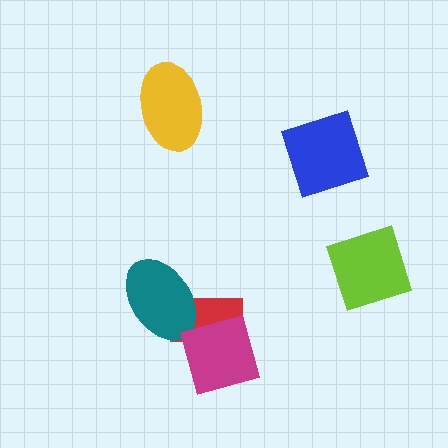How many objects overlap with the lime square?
0 objects overlap with the lime square.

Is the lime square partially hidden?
No, no other shape covers it.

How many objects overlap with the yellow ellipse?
0 objects overlap with the yellow ellipse.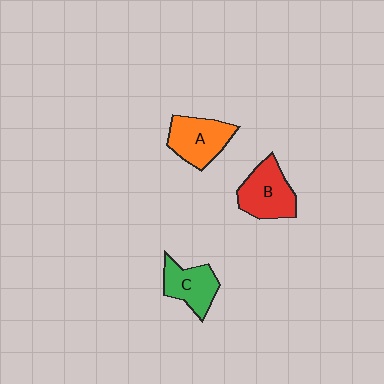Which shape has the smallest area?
Shape C (green).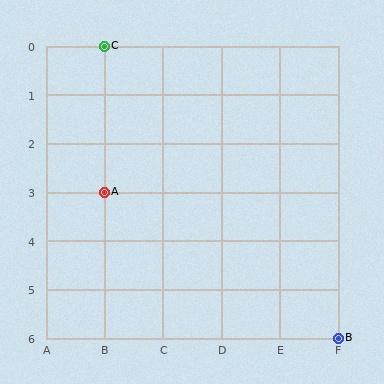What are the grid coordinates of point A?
Point A is at grid coordinates (B, 3).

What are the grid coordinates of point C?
Point C is at grid coordinates (B, 0).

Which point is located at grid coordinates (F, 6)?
Point B is at (F, 6).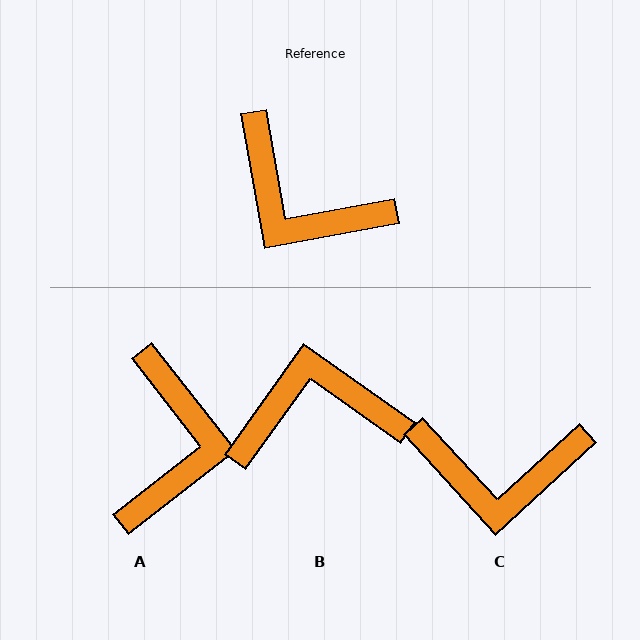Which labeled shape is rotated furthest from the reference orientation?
B, about 136 degrees away.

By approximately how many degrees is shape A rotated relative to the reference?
Approximately 118 degrees counter-clockwise.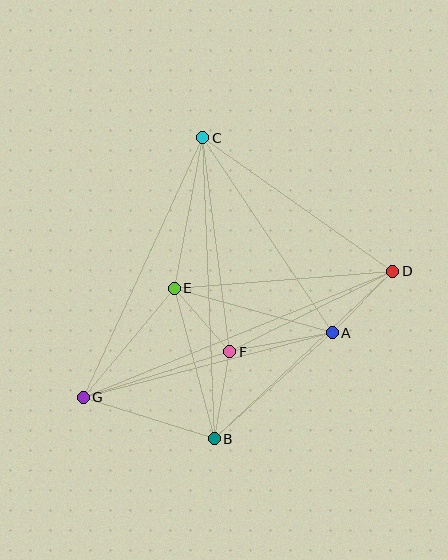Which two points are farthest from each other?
Points D and G are farthest from each other.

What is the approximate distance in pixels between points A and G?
The distance between A and G is approximately 257 pixels.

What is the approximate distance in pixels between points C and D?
The distance between C and D is approximately 233 pixels.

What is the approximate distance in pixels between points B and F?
The distance between B and F is approximately 88 pixels.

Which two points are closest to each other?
Points E and F are closest to each other.